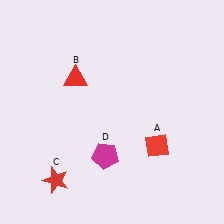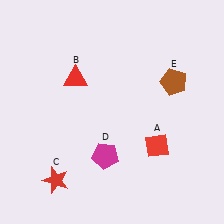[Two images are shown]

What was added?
A brown pentagon (E) was added in Image 2.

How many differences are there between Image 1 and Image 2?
There is 1 difference between the two images.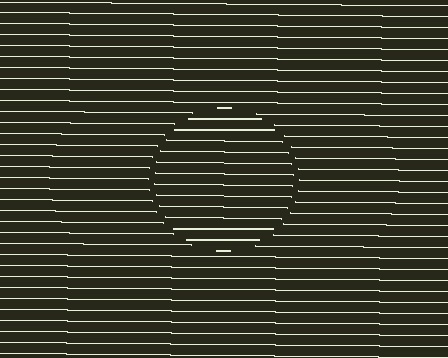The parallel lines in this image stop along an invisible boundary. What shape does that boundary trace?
An illusory circle. The interior of the shape contains the same grating, shifted by half a period — the contour is defined by the phase discontinuity where line-ends from the inner and outer gratings abut.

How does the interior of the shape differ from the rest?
The interior of the shape contains the same grating, shifted by half a period — the contour is defined by the phase discontinuity where line-ends from the inner and outer gratings abut.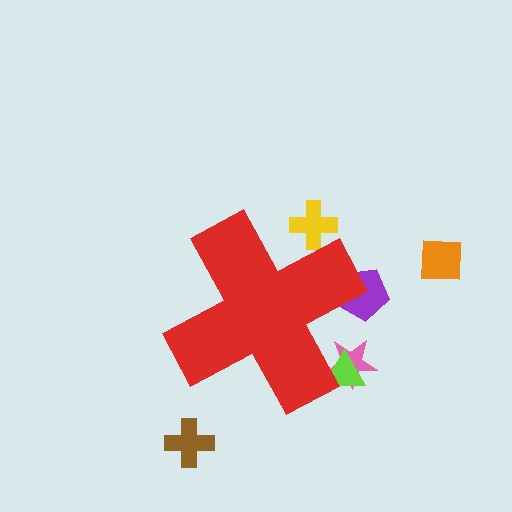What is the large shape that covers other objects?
A red cross.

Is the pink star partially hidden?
Yes, the pink star is partially hidden behind the red cross.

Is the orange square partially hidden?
No, the orange square is fully visible.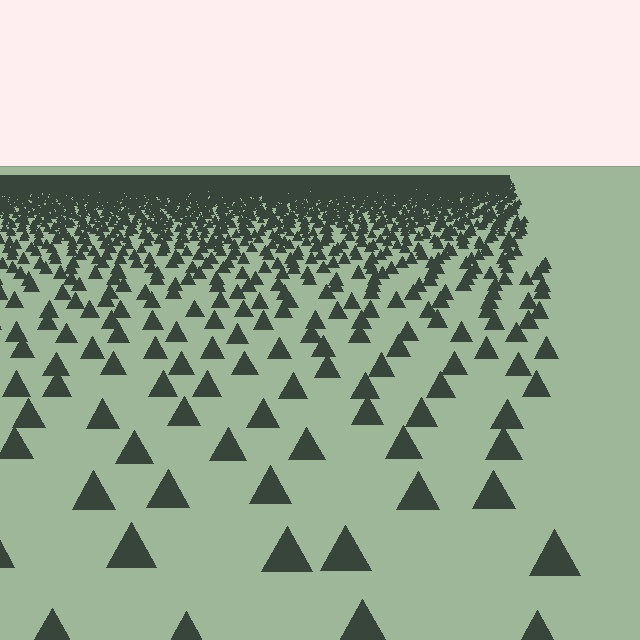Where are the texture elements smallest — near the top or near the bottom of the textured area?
Near the top.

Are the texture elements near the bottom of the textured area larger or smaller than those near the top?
Larger. Near the bottom, elements are closer to the viewer and appear at a bigger on-screen size.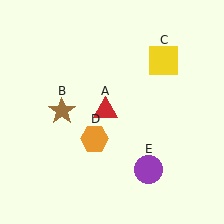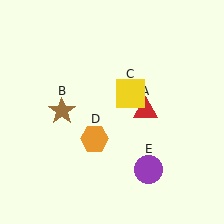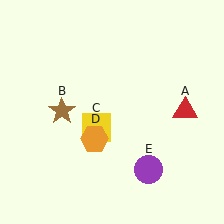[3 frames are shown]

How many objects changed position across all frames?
2 objects changed position: red triangle (object A), yellow square (object C).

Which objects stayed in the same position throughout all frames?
Brown star (object B) and orange hexagon (object D) and purple circle (object E) remained stationary.